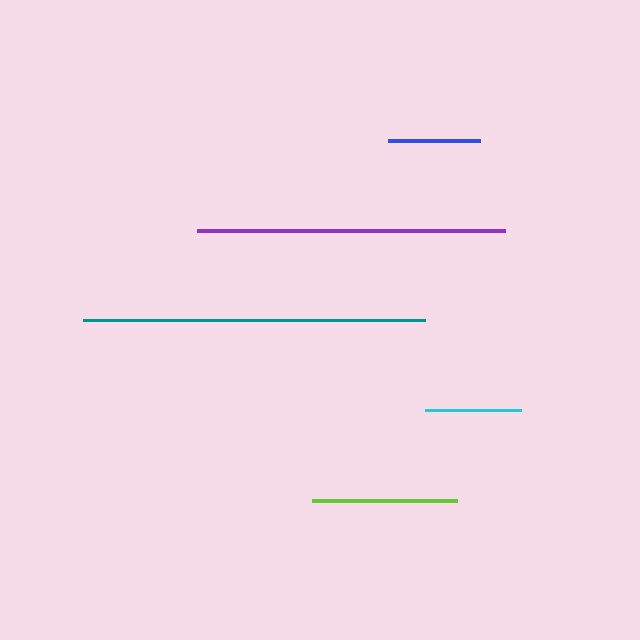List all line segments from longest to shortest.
From longest to shortest: teal, purple, lime, cyan, blue.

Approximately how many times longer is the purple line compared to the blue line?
The purple line is approximately 3.3 times the length of the blue line.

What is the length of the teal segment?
The teal segment is approximately 342 pixels long.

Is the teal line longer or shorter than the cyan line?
The teal line is longer than the cyan line.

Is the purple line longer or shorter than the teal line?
The teal line is longer than the purple line.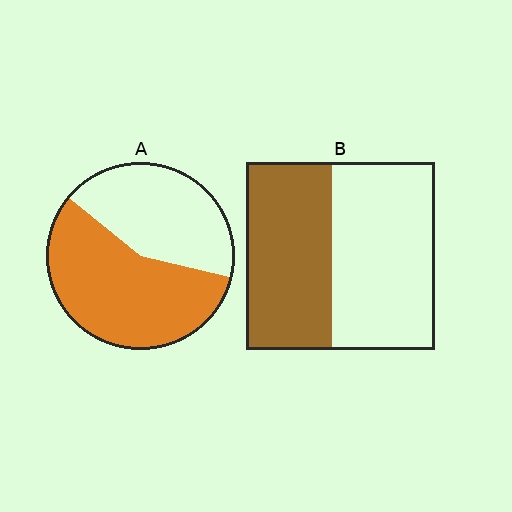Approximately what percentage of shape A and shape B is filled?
A is approximately 55% and B is approximately 45%.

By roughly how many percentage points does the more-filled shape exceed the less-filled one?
By roughly 10 percentage points (A over B).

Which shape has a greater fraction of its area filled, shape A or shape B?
Shape A.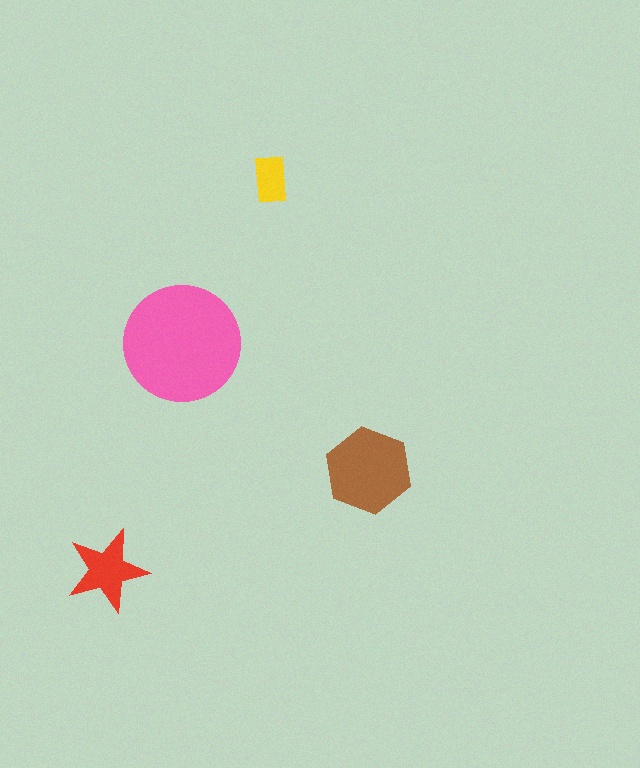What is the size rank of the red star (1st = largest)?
3rd.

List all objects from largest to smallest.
The pink circle, the brown hexagon, the red star, the yellow rectangle.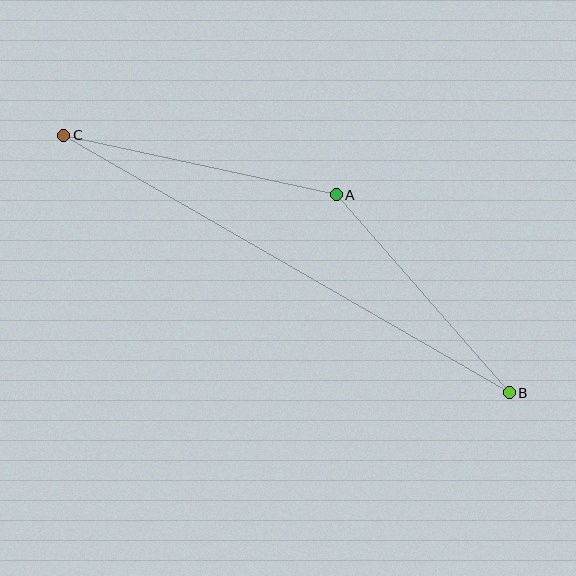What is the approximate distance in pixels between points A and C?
The distance between A and C is approximately 279 pixels.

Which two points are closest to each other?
Points A and B are closest to each other.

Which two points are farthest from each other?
Points B and C are farthest from each other.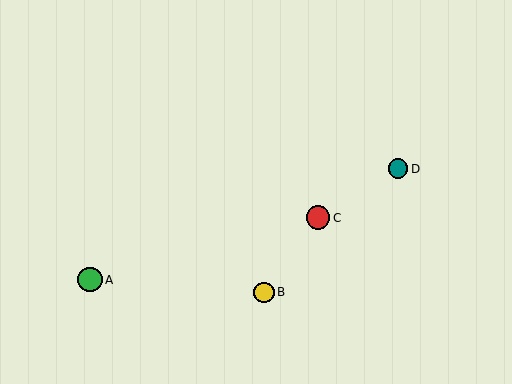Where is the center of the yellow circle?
The center of the yellow circle is at (264, 292).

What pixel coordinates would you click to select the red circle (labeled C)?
Click at (318, 218) to select the red circle C.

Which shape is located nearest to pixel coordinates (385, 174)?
The teal circle (labeled D) at (398, 169) is nearest to that location.